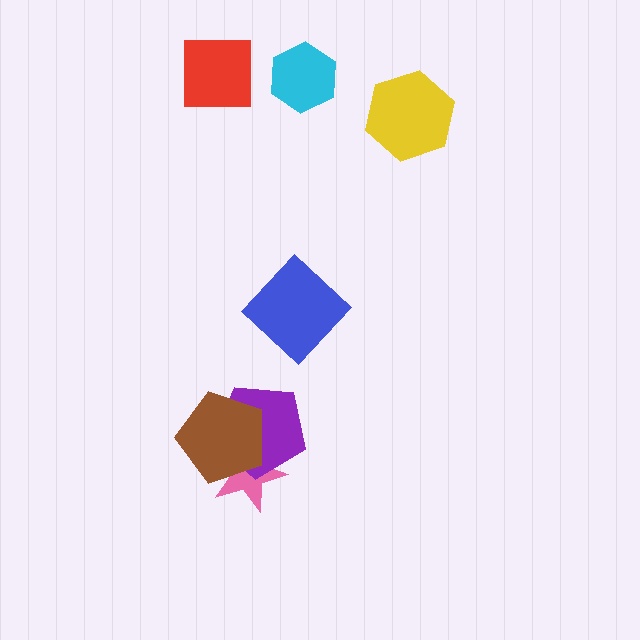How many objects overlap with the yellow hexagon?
0 objects overlap with the yellow hexagon.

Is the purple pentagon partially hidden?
Yes, it is partially covered by another shape.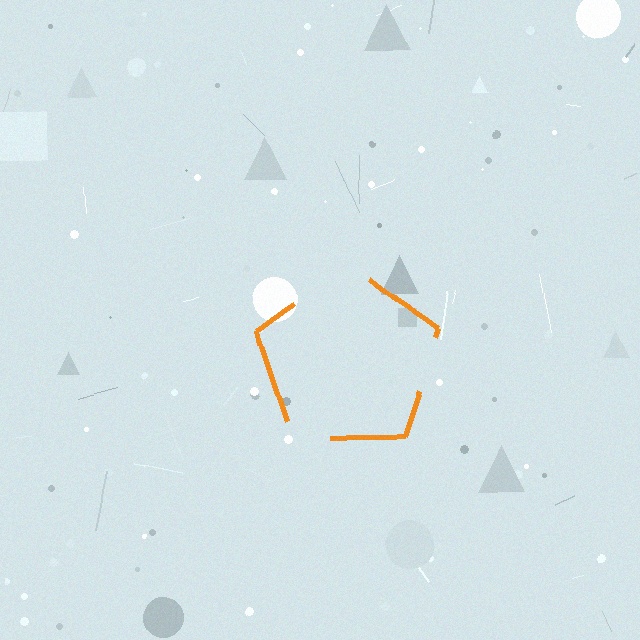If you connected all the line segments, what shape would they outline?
They would outline a pentagon.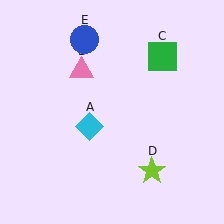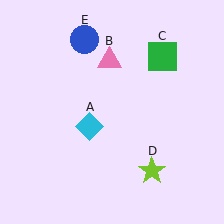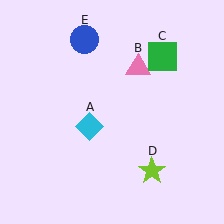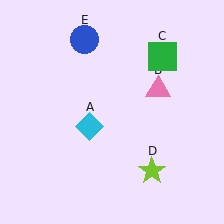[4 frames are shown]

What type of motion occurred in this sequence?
The pink triangle (object B) rotated clockwise around the center of the scene.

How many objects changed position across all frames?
1 object changed position: pink triangle (object B).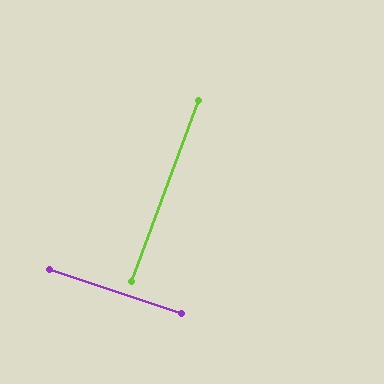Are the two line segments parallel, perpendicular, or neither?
Perpendicular — they meet at approximately 88°.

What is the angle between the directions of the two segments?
Approximately 88 degrees.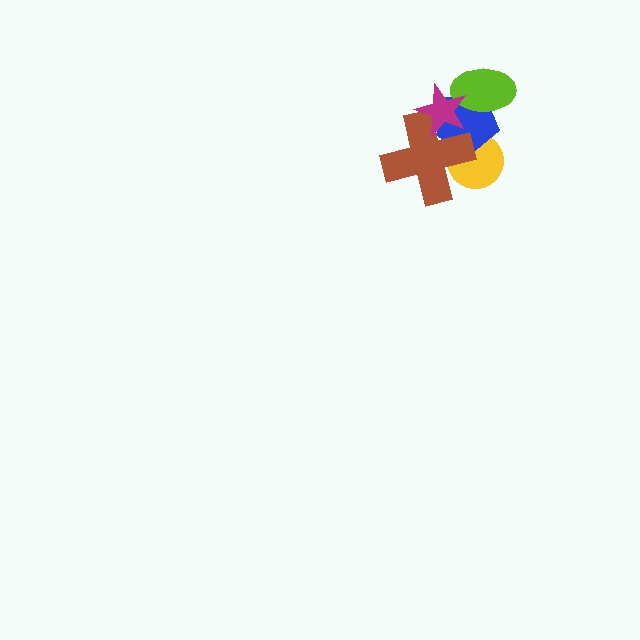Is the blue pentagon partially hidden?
Yes, it is partially covered by another shape.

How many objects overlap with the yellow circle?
2 objects overlap with the yellow circle.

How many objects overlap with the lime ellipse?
2 objects overlap with the lime ellipse.